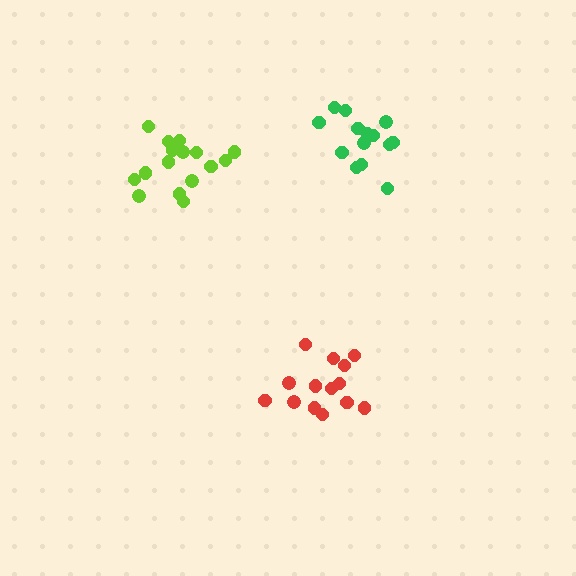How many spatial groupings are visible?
There are 3 spatial groupings.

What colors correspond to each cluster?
The clusters are colored: red, lime, green.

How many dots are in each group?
Group 1: 14 dots, Group 2: 16 dots, Group 3: 14 dots (44 total).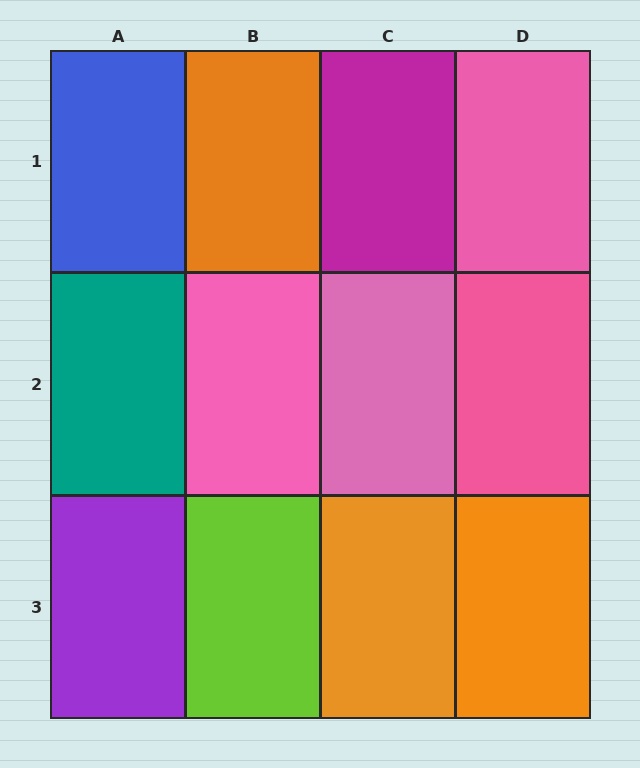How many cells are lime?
1 cell is lime.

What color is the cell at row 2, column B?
Pink.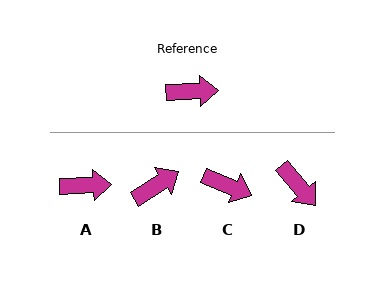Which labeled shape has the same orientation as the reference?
A.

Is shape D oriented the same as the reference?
No, it is off by about 53 degrees.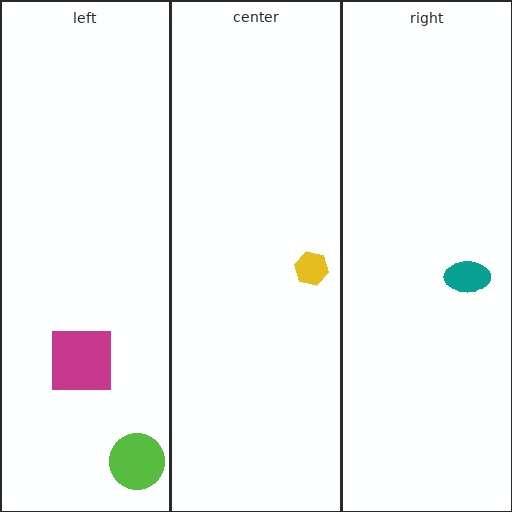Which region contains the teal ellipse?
The right region.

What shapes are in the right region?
The teal ellipse.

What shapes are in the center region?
The yellow hexagon.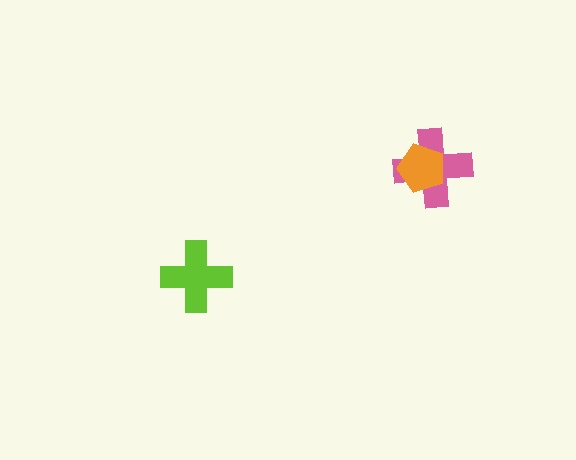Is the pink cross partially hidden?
Yes, it is partially covered by another shape.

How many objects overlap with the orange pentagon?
1 object overlaps with the orange pentagon.